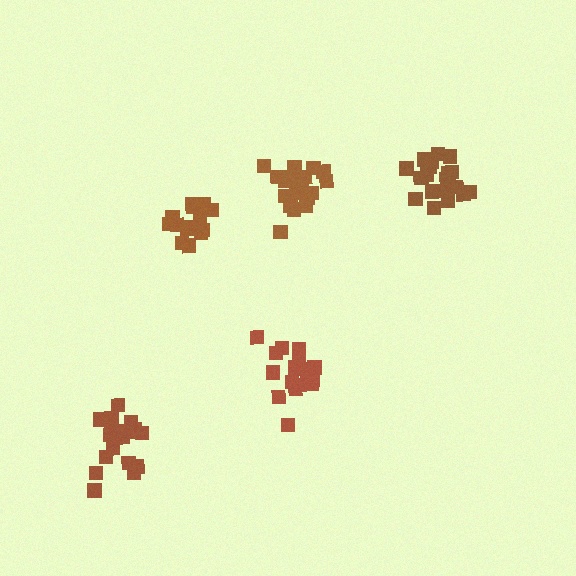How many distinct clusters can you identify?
There are 5 distinct clusters.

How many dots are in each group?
Group 1: 20 dots, Group 2: 21 dots, Group 3: 17 dots, Group 4: 18 dots, Group 5: 19 dots (95 total).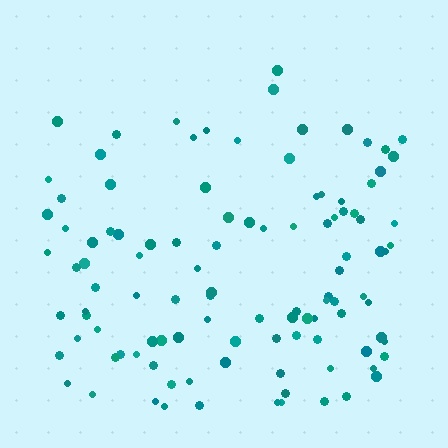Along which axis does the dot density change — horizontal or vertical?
Vertical.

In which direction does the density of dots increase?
From top to bottom, with the bottom side densest.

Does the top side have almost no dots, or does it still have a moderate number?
Still a moderate number, just noticeably fewer than the bottom.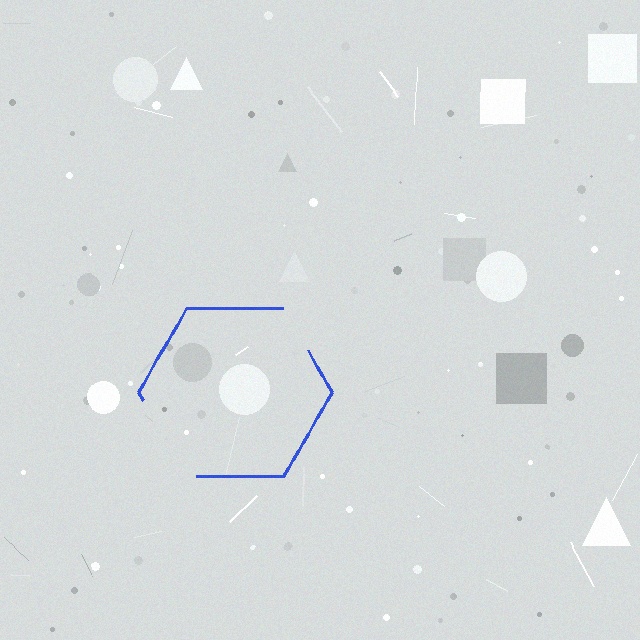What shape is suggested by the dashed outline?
The dashed outline suggests a hexagon.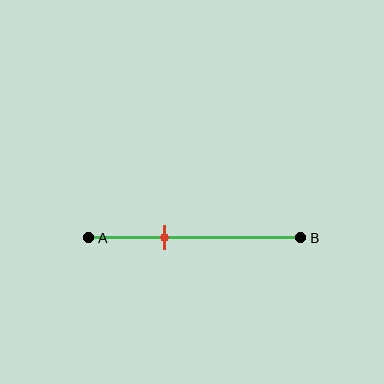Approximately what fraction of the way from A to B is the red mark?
The red mark is approximately 35% of the way from A to B.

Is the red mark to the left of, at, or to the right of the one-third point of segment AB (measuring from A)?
The red mark is approximately at the one-third point of segment AB.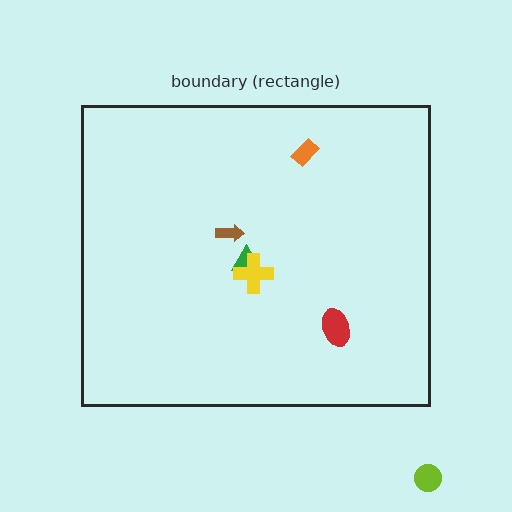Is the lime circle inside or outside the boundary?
Outside.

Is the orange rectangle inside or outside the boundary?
Inside.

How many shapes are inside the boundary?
5 inside, 1 outside.